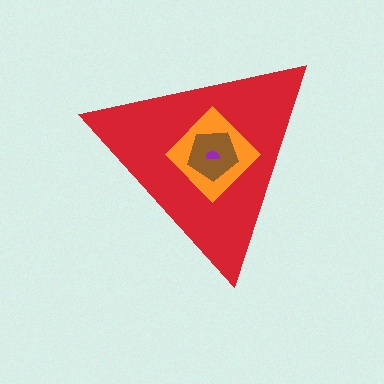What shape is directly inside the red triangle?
The orange diamond.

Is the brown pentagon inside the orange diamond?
Yes.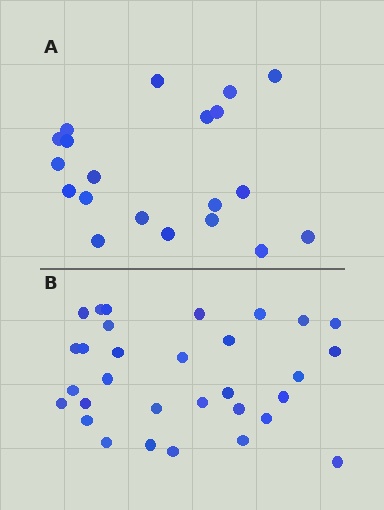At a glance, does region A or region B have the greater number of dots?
Region B (the bottom region) has more dots.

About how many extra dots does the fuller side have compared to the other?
Region B has roughly 12 or so more dots than region A.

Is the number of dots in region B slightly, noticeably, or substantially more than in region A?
Region B has substantially more. The ratio is roughly 1.6 to 1.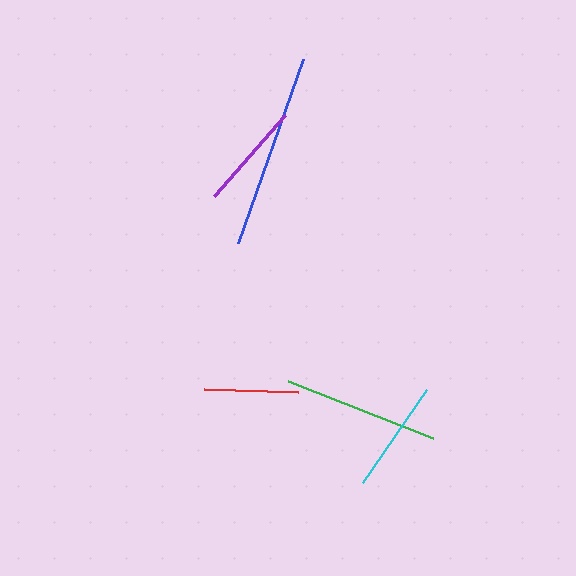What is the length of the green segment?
The green segment is approximately 155 pixels long.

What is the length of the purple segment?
The purple segment is approximately 107 pixels long.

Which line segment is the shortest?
The red line is the shortest at approximately 94 pixels.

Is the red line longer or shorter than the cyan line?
The cyan line is longer than the red line.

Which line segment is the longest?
The blue line is the longest at approximately 195 pixels.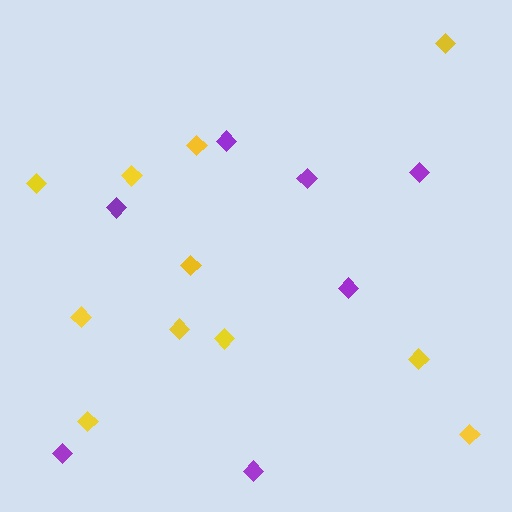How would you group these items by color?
There are 2 groups: one group of yellow diamonds (11) and one group of purple diamonds (7).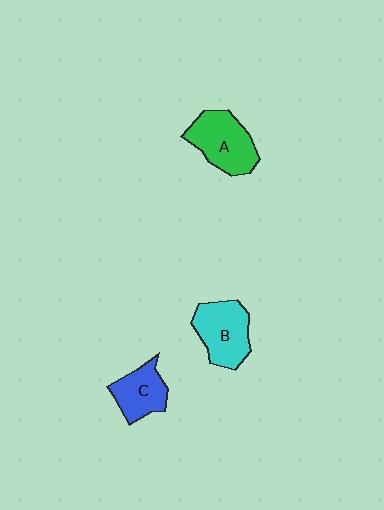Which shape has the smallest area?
Shape C (blue).